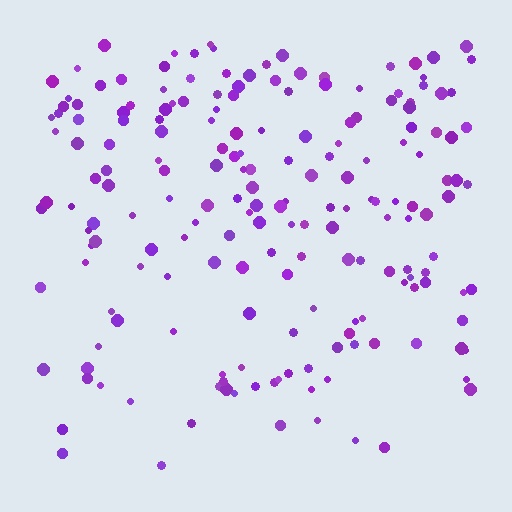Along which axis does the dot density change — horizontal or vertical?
Vertical.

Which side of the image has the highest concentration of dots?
The top.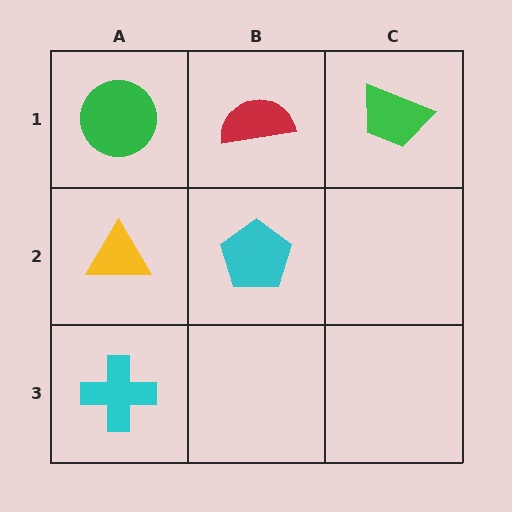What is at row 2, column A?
A yellow triangle.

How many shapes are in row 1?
3 shapes.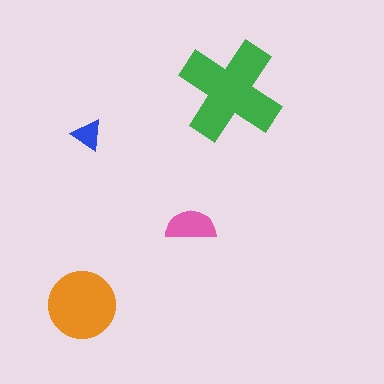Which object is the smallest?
The blue triangle.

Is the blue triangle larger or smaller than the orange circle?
Smaller.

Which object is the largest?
The green cross.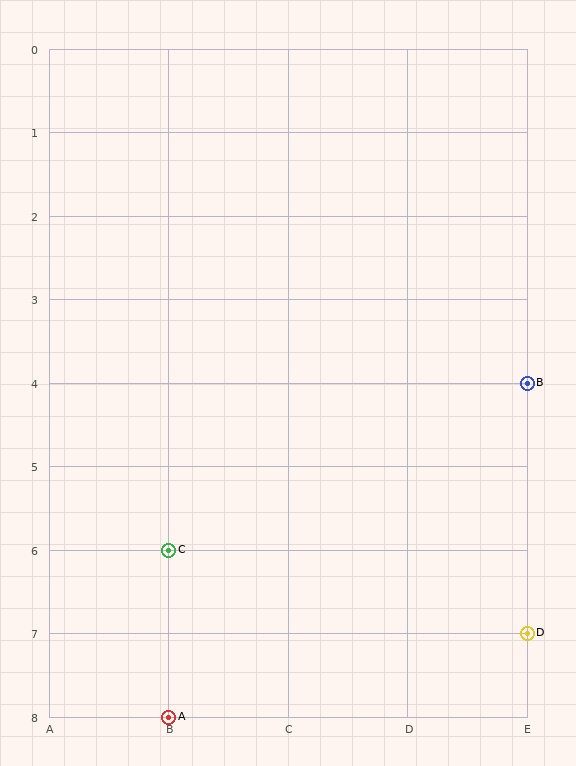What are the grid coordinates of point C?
Point C is at grid coordinates (B, 6).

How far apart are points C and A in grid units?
Points C and A are 2 rows apart.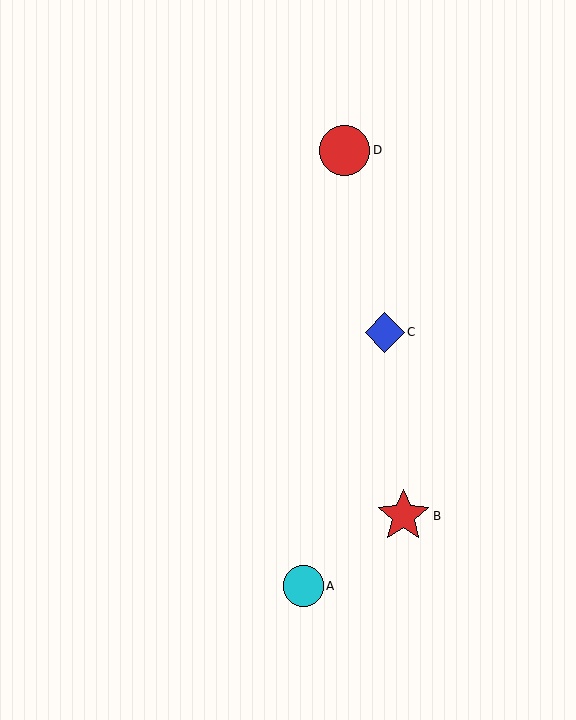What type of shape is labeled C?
Shape C is a blue diamond.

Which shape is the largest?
The red star (labeled B) is the largest.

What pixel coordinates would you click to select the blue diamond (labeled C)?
Click at (385, 332) to select the blue diamond C.